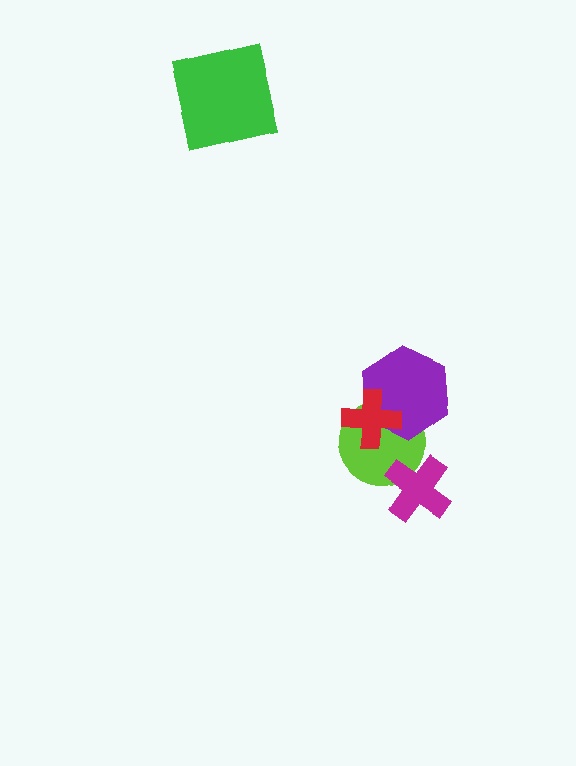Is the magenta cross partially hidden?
No, no other shape covers it.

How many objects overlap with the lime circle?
3 objects overlap with the lime circle.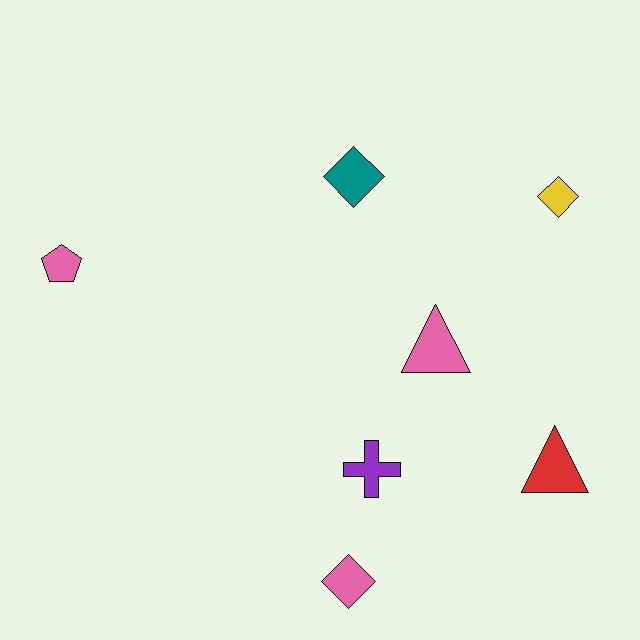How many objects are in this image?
There are 7 objects.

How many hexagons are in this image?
There are no hexagons.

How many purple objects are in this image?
There is 1 purple object.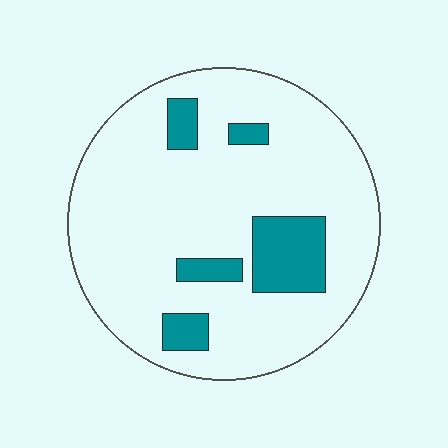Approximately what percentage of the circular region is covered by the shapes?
Approximately 15%.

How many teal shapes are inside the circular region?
5.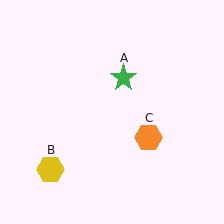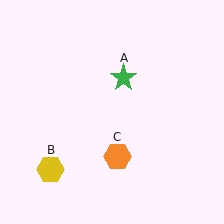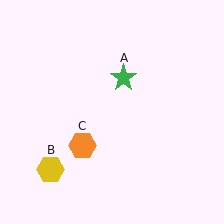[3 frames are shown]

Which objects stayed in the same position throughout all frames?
Green star (object A) and yellow hexagon (object B) remained stationary.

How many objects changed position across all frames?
1 object changed position: orange hexagon (object C).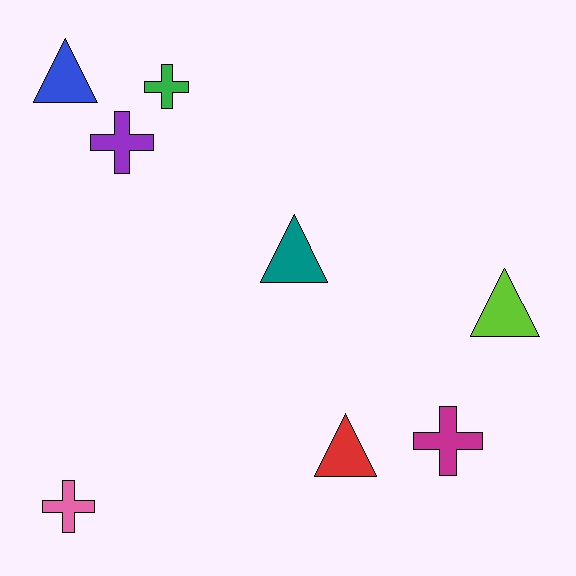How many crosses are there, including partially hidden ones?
There are 4 crosses.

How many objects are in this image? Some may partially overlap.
There are 8 objects.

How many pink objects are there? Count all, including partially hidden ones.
There is 1 pink object.